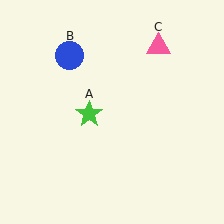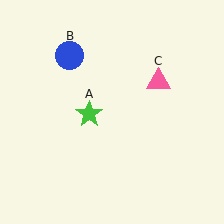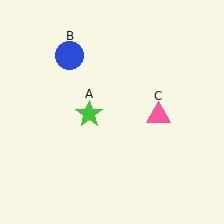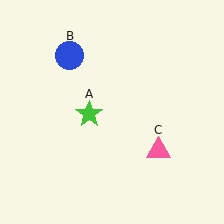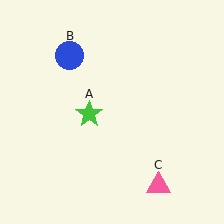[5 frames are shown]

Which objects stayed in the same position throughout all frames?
Green star (object A) and blue circle (object B) remained stationary.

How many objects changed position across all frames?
1 object changed position: pink triangle (object C).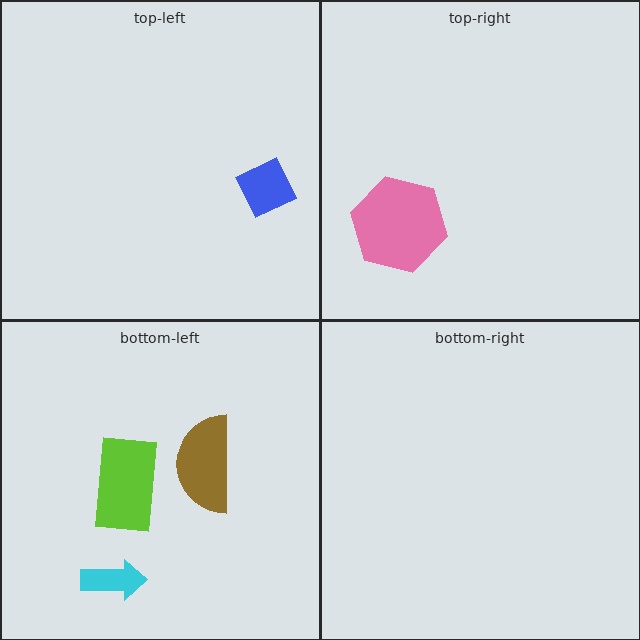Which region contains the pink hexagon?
The top-right region.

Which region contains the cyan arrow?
The bottom-left region.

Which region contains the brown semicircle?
The bottom-left region.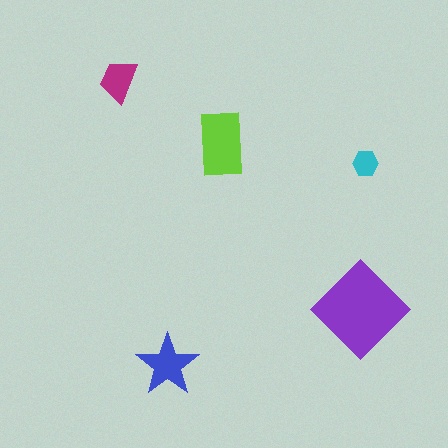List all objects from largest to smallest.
The purple diamond, the lime rectangle, the blue star, the magenta trapezoid, the cyan hexagon.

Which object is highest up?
The magenta trapezoid is topmost.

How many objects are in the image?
There are 5 objects in the image.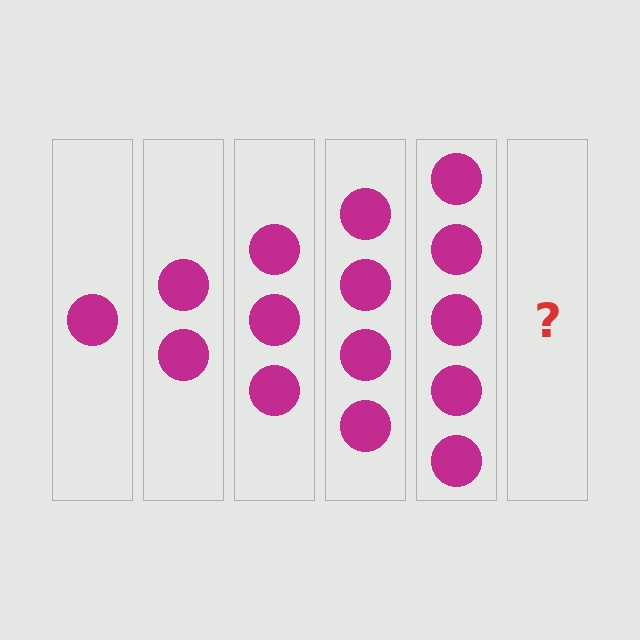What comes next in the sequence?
The next element should be 6 circles.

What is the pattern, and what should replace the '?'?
The pattern is that each step adds one more circle. The '?' should be 6 circles.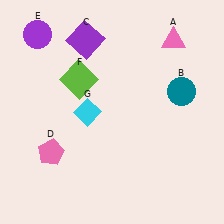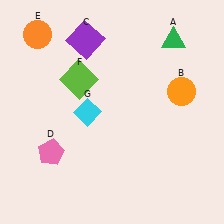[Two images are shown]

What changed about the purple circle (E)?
In Image 1, E is purple. In Image 2, it changed to orange.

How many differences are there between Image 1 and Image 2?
There are 3 differences between the two images.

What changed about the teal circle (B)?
In Image 1, B is teal. In Image 2, it changed to orange.